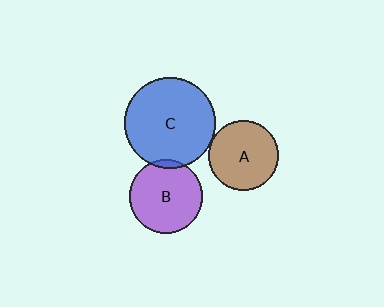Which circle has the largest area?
Circle C (blue).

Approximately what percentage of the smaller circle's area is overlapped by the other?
Approximately 5%.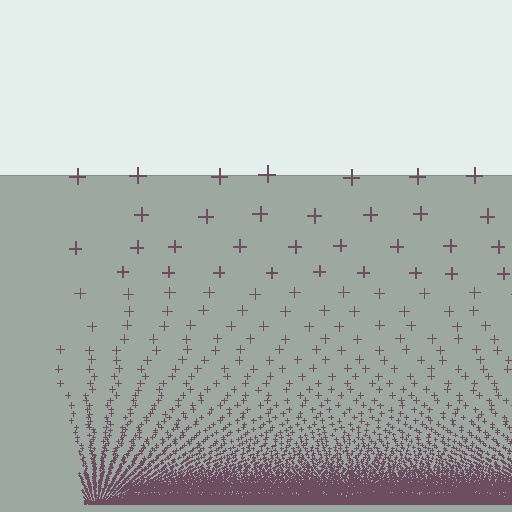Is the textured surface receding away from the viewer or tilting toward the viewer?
The surface appears to tilt toward the viewer. Texture elements get larger and sparser toward the top.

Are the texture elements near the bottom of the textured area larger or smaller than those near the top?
Smaller. The gradient is inverted — elements near the bottom are smaller and denser.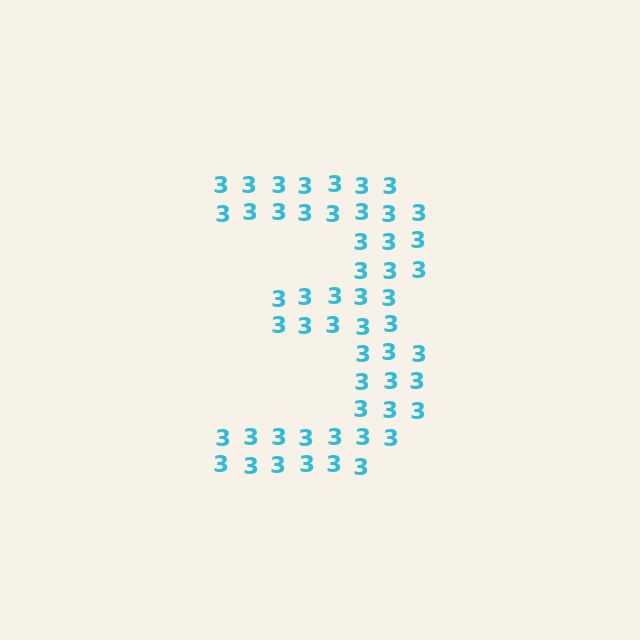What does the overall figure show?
The overall figure shows the digit 3.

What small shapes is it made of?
It is made of small digit 3's.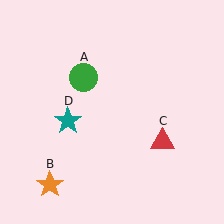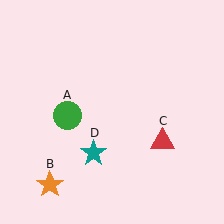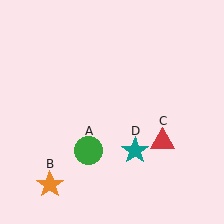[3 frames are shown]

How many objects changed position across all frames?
2 objects changed position: green circle (object A), teal star (object D).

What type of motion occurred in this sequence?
The green circle (object A), teal star (object D) rotated counterclockwise around the center of the scene.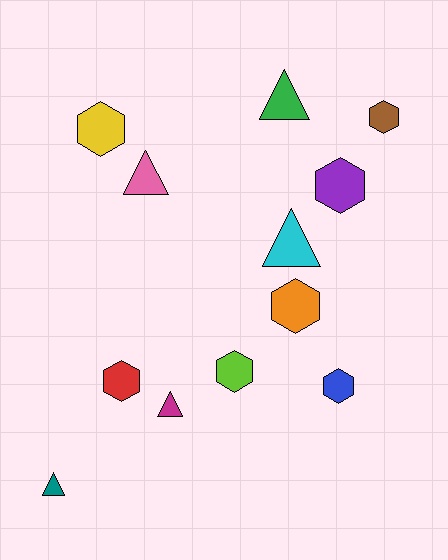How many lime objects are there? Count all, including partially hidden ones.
There is 1 lime object.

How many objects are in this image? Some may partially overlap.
There are 12 objects.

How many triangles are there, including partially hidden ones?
There are 5 triangles.